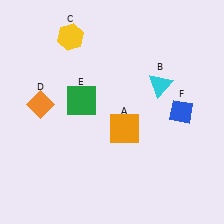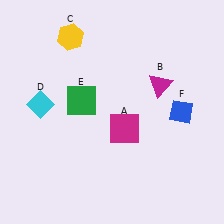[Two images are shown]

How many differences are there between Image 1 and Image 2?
There are 3 differences between the two images.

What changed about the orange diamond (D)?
In Image 1, D is orange. In Image 2, it changed to cyan.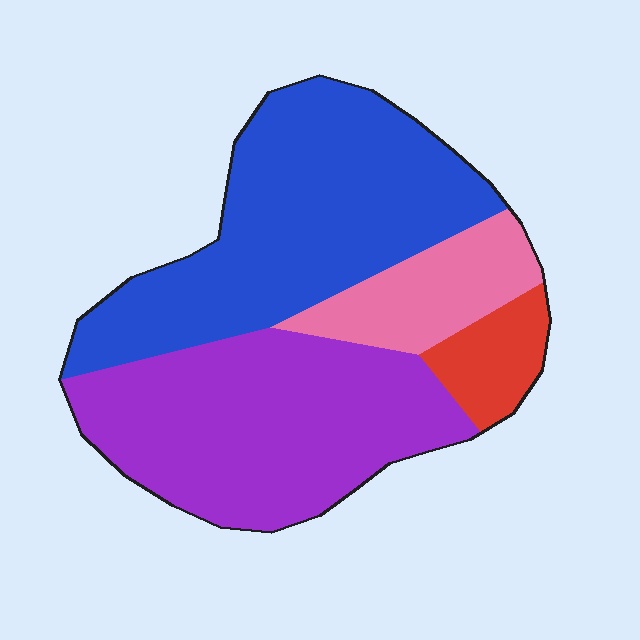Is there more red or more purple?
Purple.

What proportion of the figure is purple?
Purple covers around 40% of the figure.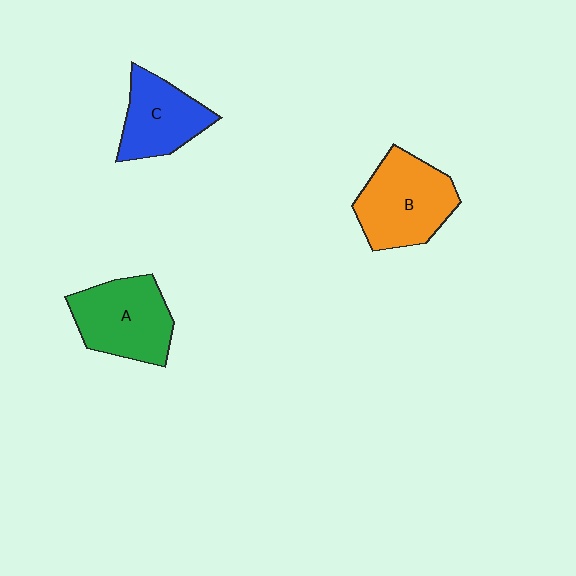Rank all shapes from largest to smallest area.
From largest to smallest: B (orange), A (green), C (blue).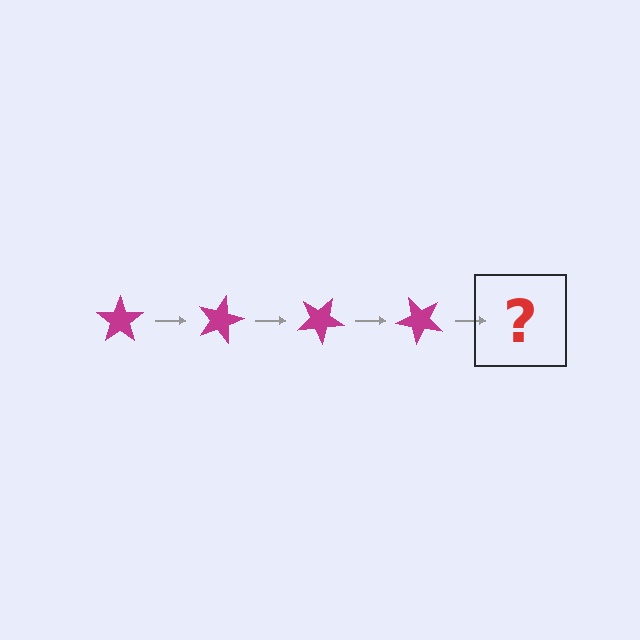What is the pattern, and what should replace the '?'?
The pattern is that the star rotates 15 degrees each step. The '?' should be a magenta star rotated 60 degrees.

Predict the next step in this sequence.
The next step is a magenta star rotated 60 degrees.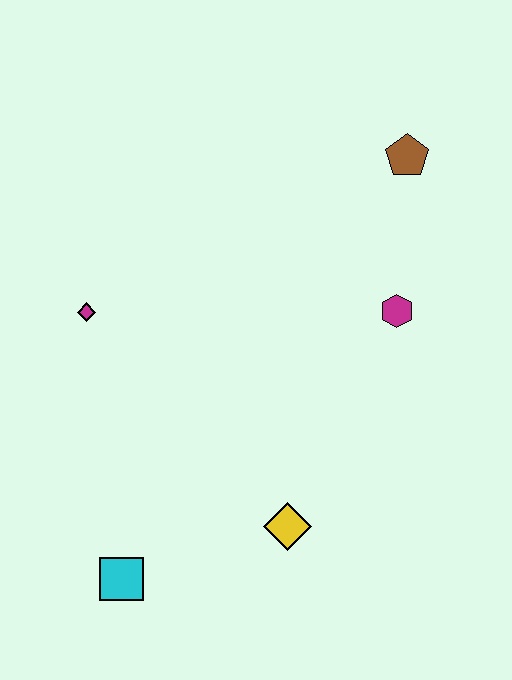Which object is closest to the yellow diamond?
The cyan square is closest to the yellow diamond.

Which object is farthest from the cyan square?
The brown pentagon is farthest from the cyan square.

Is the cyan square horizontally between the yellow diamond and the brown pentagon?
No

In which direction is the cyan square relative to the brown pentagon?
The cyan square is below the brown pentagon.